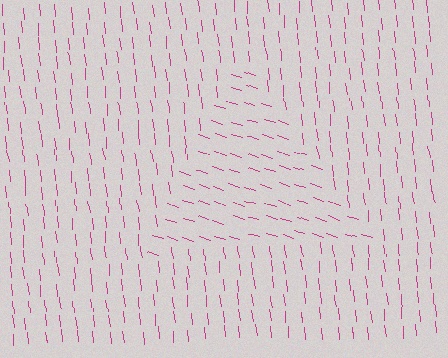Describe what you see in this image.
The image is filled with small magenta line segments. A triangle region in the image has lines oriented differently from the surrounding lines, creating a visible texture boundary.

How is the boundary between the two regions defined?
The boundary is defined purely by a change in line orientation (approximately 66 degrees difference). All lines are the same color and thickness.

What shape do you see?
I see a triangle.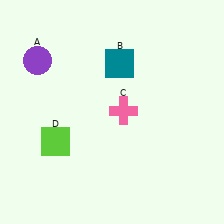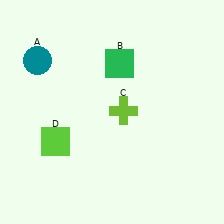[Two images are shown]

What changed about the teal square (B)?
In Image 1, B is teal. In Image 2, it changed to green.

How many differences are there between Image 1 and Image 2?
There are 3 differences between the two images.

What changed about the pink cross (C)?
In Image 1, C is pink. In Image 2, it changed to lime.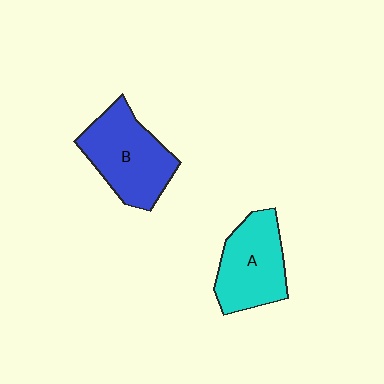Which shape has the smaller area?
Shape A (cyan).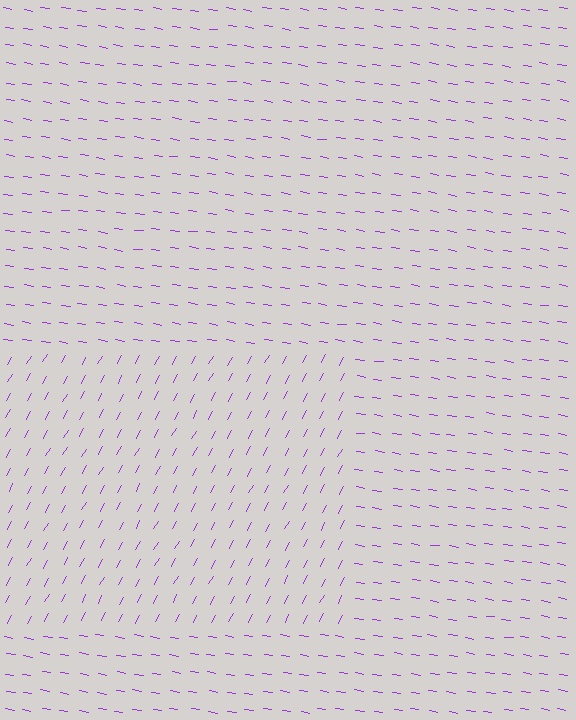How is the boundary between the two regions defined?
The boundary is defined purely by a change in line orientation (approximately 70 degrees difference). All lines are the same color and thickness.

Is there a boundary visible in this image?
Yes, there is a texture boundary formed by a change in line orientation.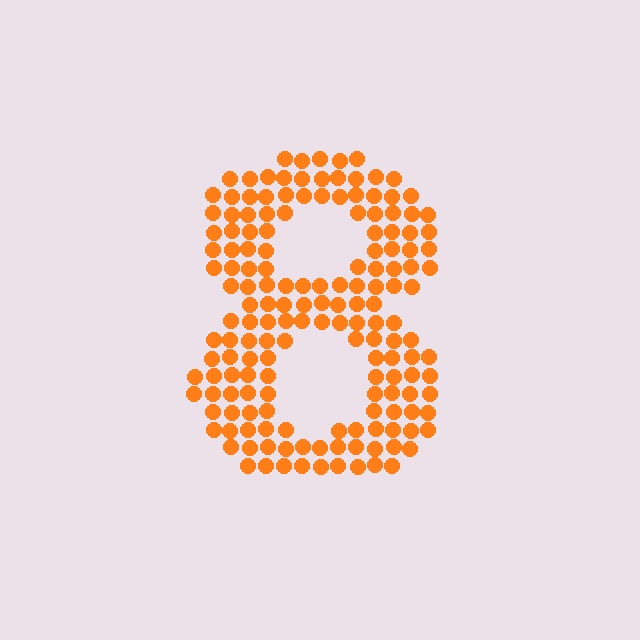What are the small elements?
The small elements are circles.